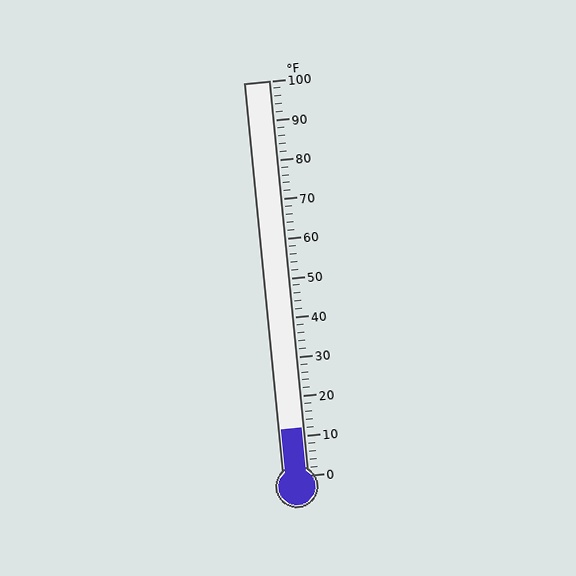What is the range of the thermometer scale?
The thermometer scale ranges from 0°F to 100°F.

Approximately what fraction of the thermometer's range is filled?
The thermometer is filled to approximately 10% of its range.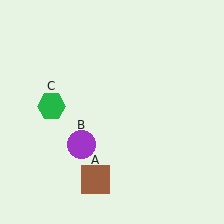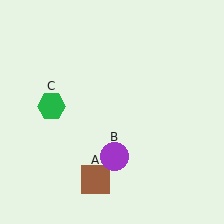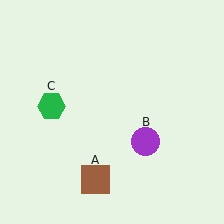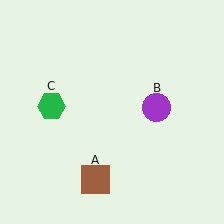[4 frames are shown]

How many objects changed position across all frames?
1 object changed position: purple circle (object B).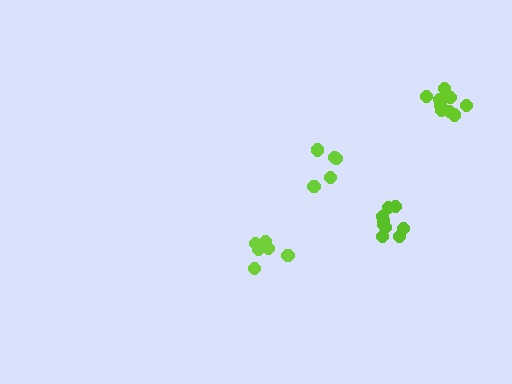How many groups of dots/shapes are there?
There are 4 groups.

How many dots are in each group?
Group 1: 6 dots, Group 2: 5 dots, Group 3: 10 dots, Group 4: 9 dots (30 total).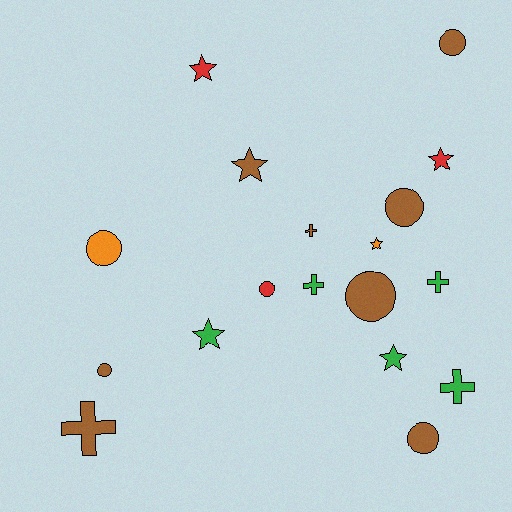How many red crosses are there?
There are no red crosses.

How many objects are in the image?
There are 18 objects.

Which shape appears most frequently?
Circle, with 7 objects.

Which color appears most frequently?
Brown, with 8 objects.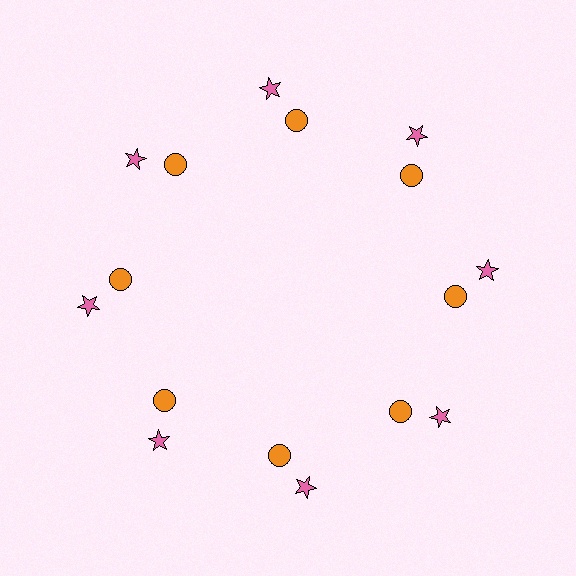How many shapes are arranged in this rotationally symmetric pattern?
There are 16 shapes, arranged in 8 groups of 2.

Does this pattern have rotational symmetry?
Yes, this pattern has 8-fold rotational symmetry. It looks the same after rotating 45 degrees around the center.